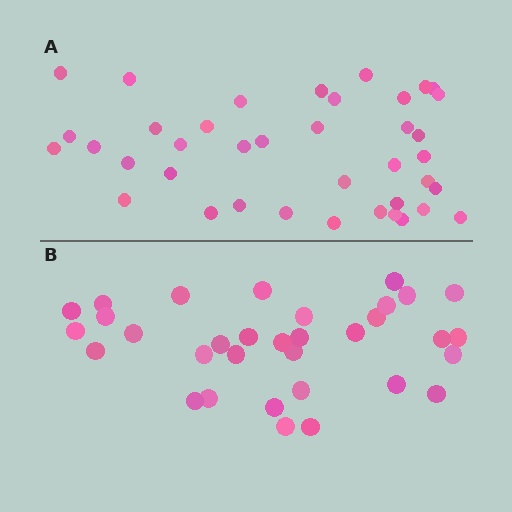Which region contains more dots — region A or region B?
Region A (the top region) has more dots.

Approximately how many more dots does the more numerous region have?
Region A has about 6 more dots than region B.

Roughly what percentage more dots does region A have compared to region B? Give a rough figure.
About 20% more.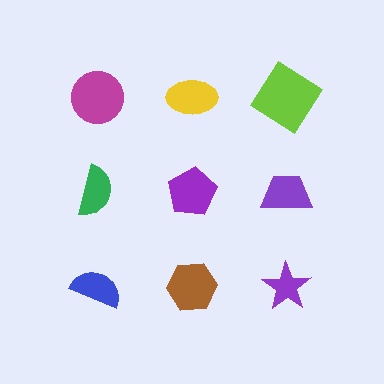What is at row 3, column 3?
A purple star.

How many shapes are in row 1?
3 shapes.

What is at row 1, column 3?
A lime diamond.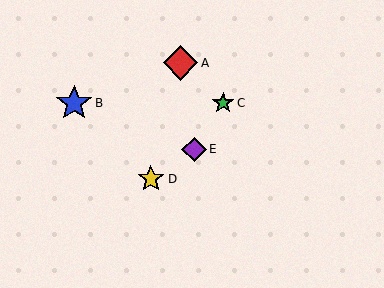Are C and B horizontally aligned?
Yes, both are at y≈103.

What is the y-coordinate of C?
Object C is at y≈103.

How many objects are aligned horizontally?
2 objects (B, C) are aligned horizontally.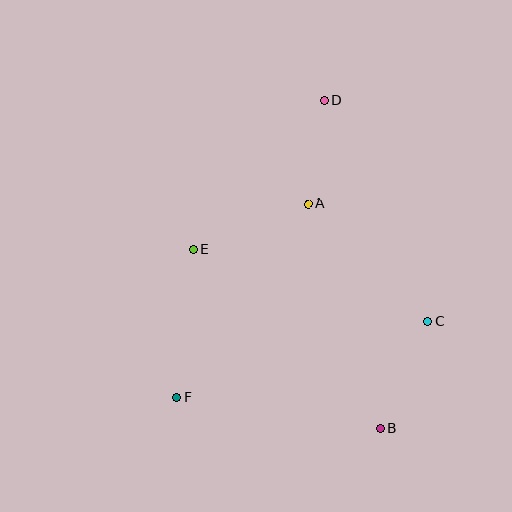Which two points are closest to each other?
Points A and D are closest to each other.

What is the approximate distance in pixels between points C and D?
The distance between C and D is approximately 244 pixels.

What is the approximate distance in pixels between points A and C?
The distance between A and C is approximately 168 pixels.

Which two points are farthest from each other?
Points B and D are farthest from each other.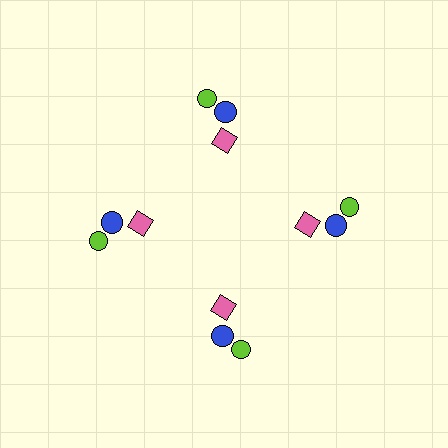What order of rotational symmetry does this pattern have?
This pattern has 4-fold rotational symmetry.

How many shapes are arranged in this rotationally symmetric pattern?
There are 12 shapes, arranged in 4 groups of 3.